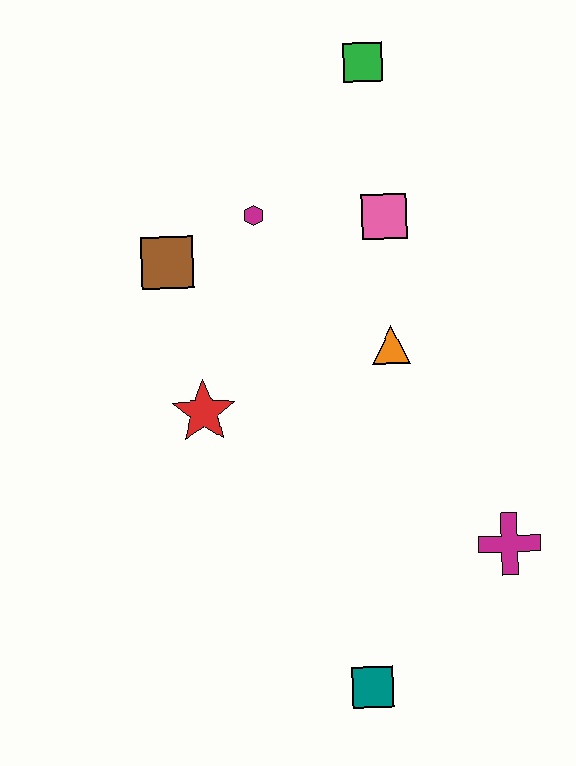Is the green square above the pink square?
Yes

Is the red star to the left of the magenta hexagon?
Yes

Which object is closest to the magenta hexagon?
The brown square is closest to the magenta hexagon.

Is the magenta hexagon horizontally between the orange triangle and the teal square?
No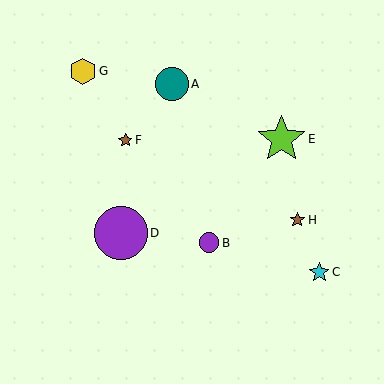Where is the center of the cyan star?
The center of the cyan star is at (319, 272).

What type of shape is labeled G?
Shape G is a yellow hexagon.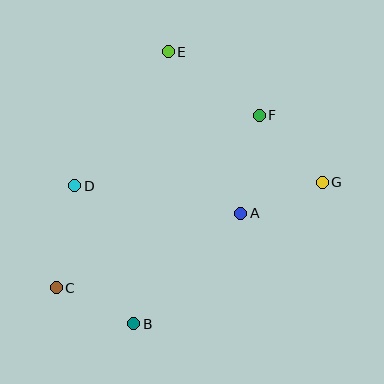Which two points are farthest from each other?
Points C and G are farthest from each other.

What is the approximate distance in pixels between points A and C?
The distance between A and C is approximately 199 pixels.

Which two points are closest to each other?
Points B and C are closest to each other.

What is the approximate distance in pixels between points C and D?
The distance between C and D is approximately 104 pixels.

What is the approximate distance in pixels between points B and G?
The distance between B and G is approximately 236 pixels.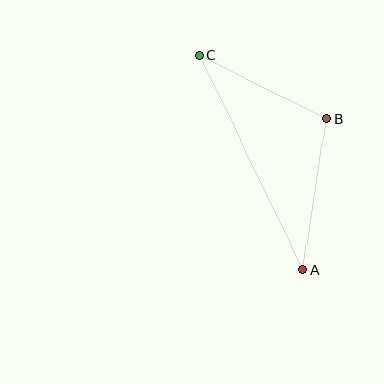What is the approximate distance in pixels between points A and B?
The distance between A and B is approximately 153 pixels.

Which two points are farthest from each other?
Points A and C are farthest from each other.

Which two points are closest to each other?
Points B and C are closest to each other.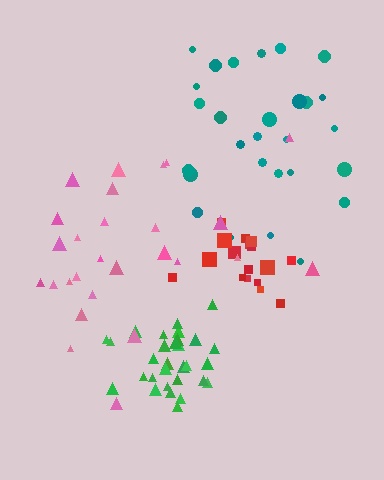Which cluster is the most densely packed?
Green.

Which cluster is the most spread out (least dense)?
Pink.